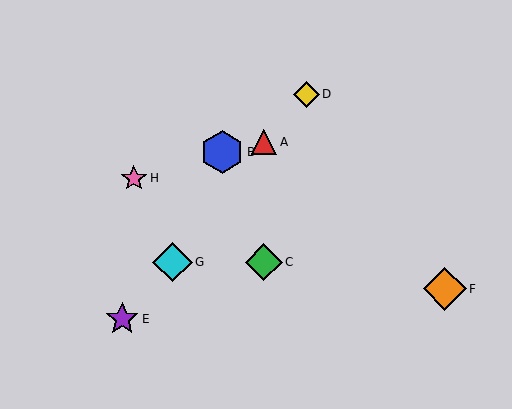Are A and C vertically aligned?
Yes, both are at x≈264.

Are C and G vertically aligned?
No, C is at x≈264 and G is at x≈173.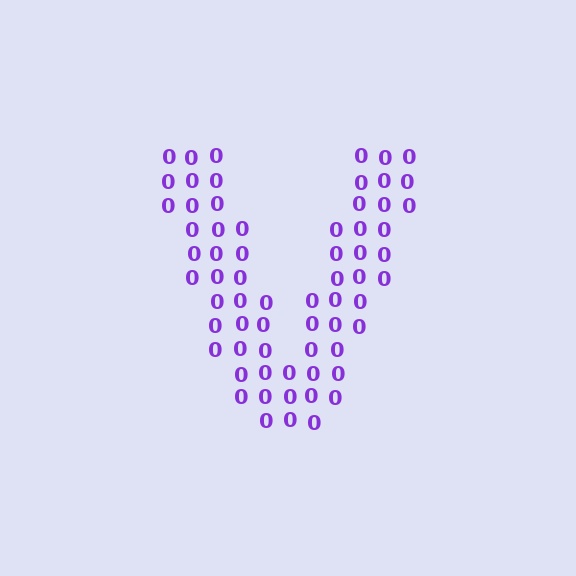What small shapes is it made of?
It is made of small digit 0's.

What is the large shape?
The large shape is the letter V.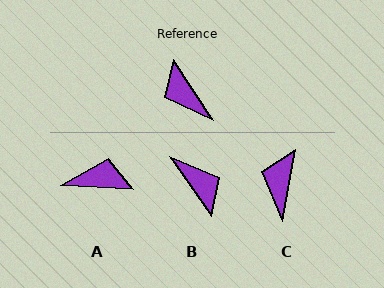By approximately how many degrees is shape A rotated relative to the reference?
Approximately 126 degrees clockwise.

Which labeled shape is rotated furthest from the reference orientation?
B, about 178 degrees away.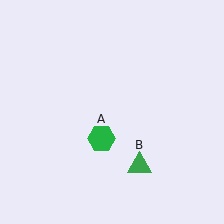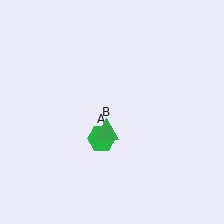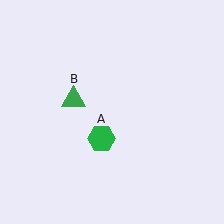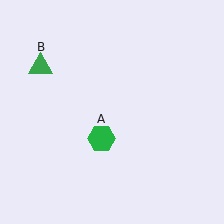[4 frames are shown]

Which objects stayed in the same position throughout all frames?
Green hexagon (object A) remained stationary.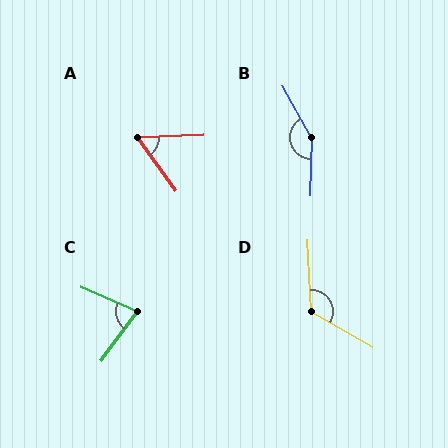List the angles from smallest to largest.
A (56°), C (77°), D (123°), B (150°).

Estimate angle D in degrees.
Approximately 123 degrees.